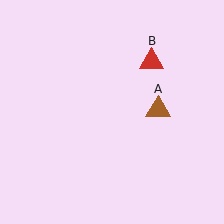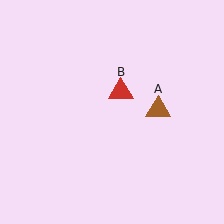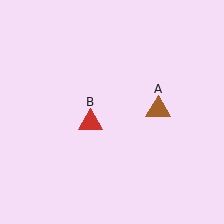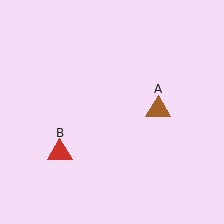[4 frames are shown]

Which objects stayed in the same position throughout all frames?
Brown triangle (object A) remained stationary.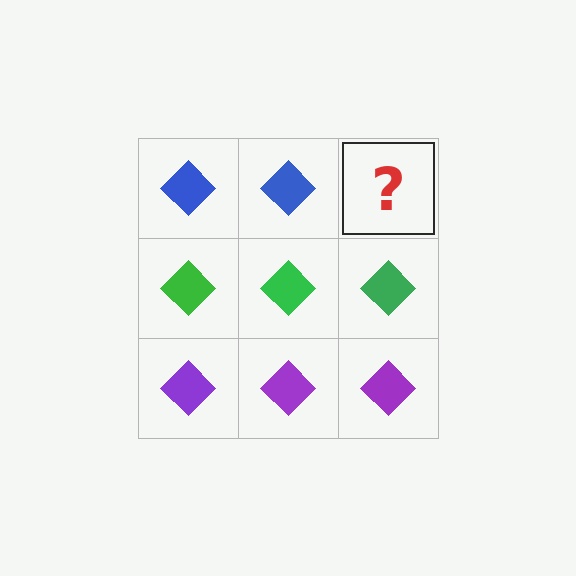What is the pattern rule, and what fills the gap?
The rule is that each row has a consistent color. The gap should be filled with a blue diamond.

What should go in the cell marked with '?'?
The missing cell should contain a blue diamond.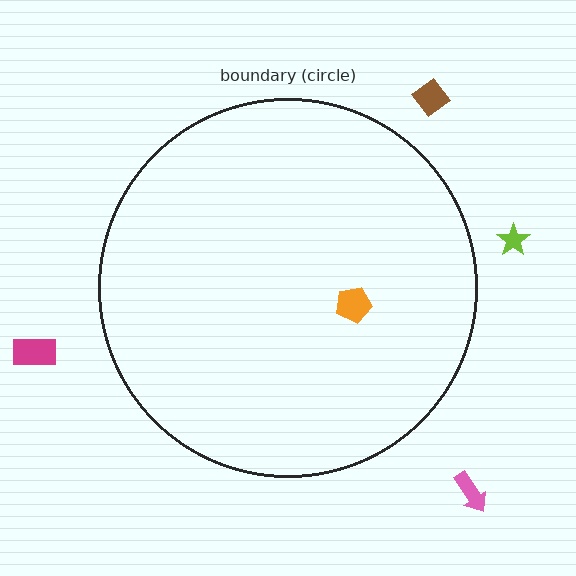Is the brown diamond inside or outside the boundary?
Outside.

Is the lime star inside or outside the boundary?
Outside.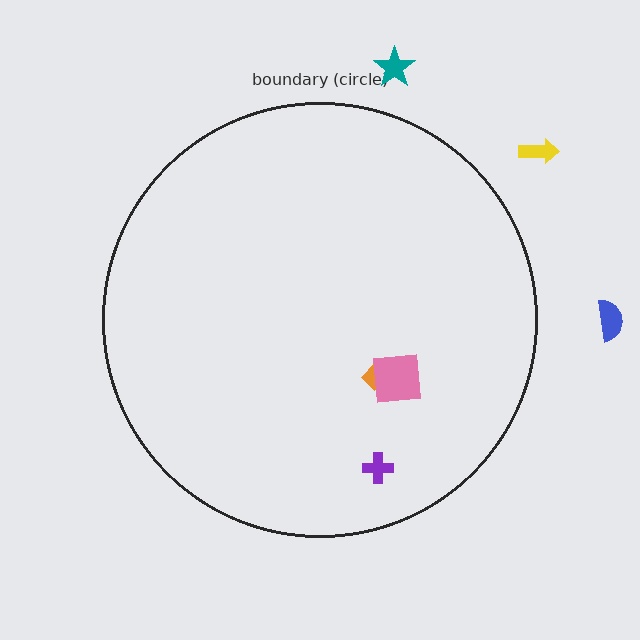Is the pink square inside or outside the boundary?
Inside.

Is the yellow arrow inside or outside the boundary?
Outside.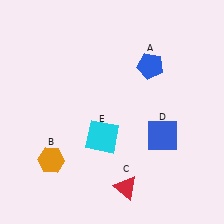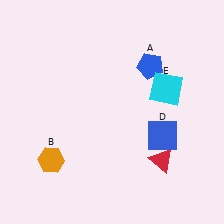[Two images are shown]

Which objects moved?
The objects that moved are: the red triangle (C), the cyan square (E).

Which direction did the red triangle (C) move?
The red triangle (C) moved right.